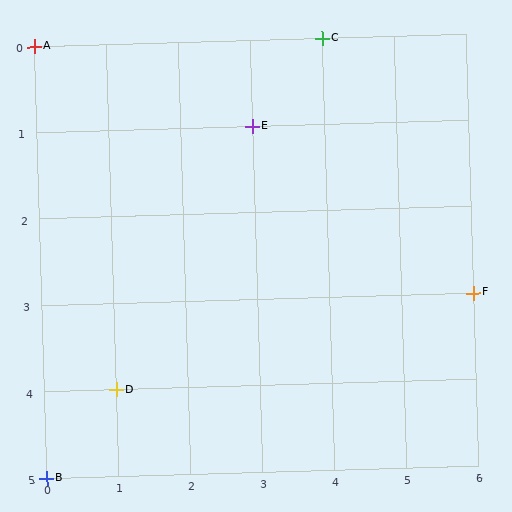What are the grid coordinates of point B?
Point B is at grid coordinates (0, 5).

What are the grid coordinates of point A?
Point A is at grid coordinates (0, 0).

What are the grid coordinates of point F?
Point F is at grid coordinates (6, 3).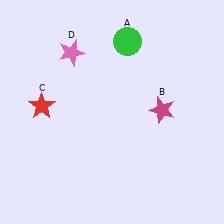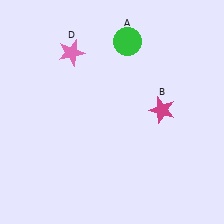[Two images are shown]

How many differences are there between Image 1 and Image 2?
There is 1 difference between the two images.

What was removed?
The red star (C) was removed in Image 2.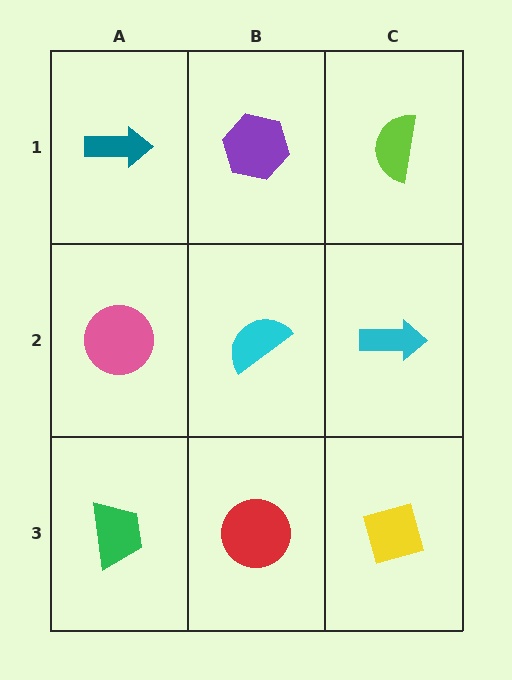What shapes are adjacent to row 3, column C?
A cyan arrow (row 2, column C), a red circle (row 3, column B).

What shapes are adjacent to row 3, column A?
A pink circle (row 2, column A), a red circle (row 3, column B).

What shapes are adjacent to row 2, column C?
A lime semicircle (row 1, column C), a yellow diamond (row 3, column C), a cyan semicircle (row 2, column B).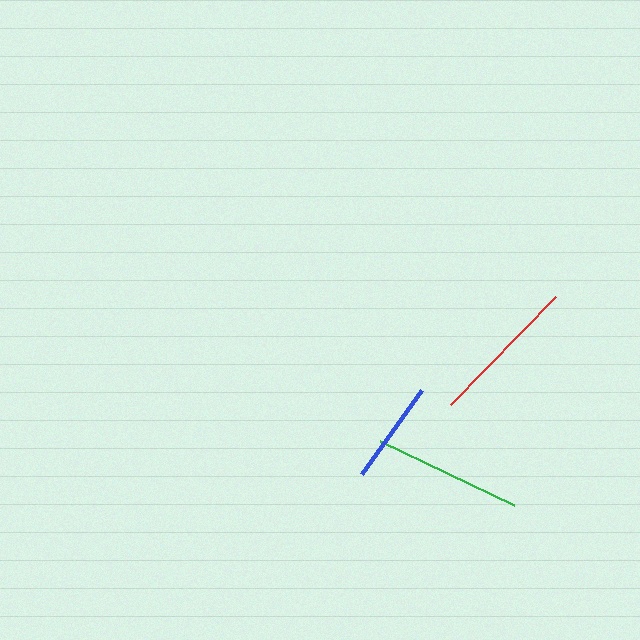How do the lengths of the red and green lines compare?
The red and green lines are approximately the same length.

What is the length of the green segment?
The green segment is approximately 149 pixels long.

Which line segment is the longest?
The red line is the longest at approximately 151 pixels.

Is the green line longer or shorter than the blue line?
The green line is longer than the blue line.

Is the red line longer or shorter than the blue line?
The red line is longer than the blue line.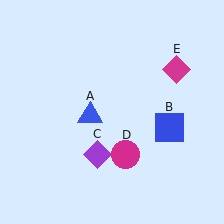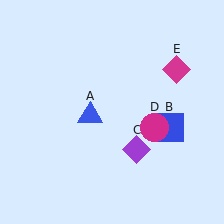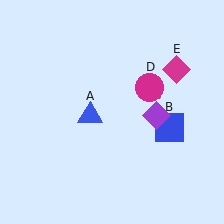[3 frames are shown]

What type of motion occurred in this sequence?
The purple diamond (object C), magenta circle (object D) rotated counterclockwise around the center of the scene.